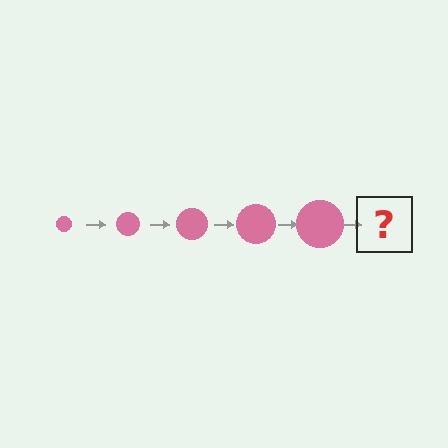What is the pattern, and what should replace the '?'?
The pattern is that the circle gets progressively larger each step. The '?' should be a pink circle, larger than the previous one.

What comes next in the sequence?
The next element should be a pink circle, larger than the previous one.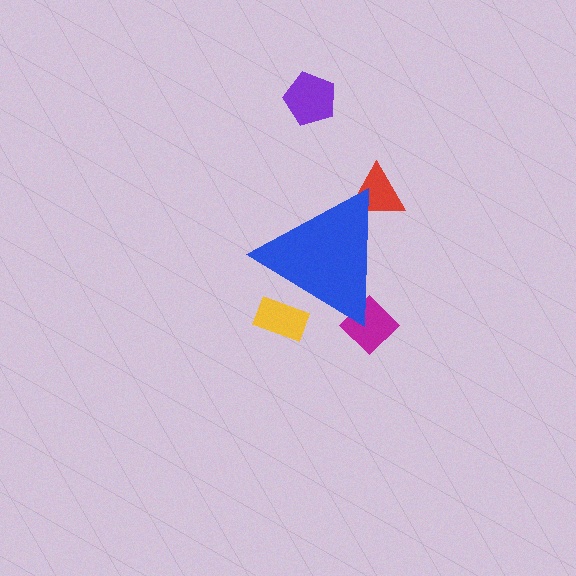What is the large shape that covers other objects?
A blue triangle.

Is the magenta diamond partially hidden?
Yes, the magenta diamond is partially hidden behind the blue triangle.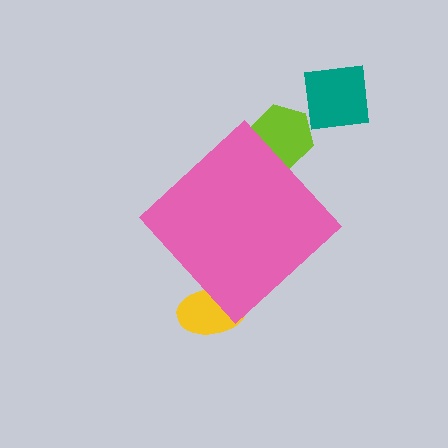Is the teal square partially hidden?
No, the teal square is fully visible.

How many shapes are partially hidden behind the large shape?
2 shapes are partially hidden.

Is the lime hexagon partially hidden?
Yes, the lime hexagon is partially hidden behind the pink diamond.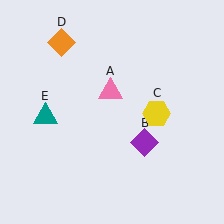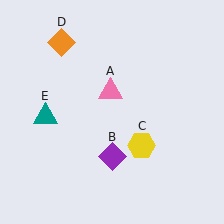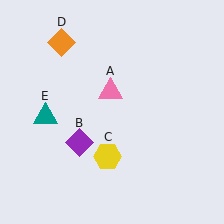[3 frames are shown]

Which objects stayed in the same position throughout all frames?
Pink triangle (object A) and orange diamond (object D) and teal triangle (object E) remained stationary.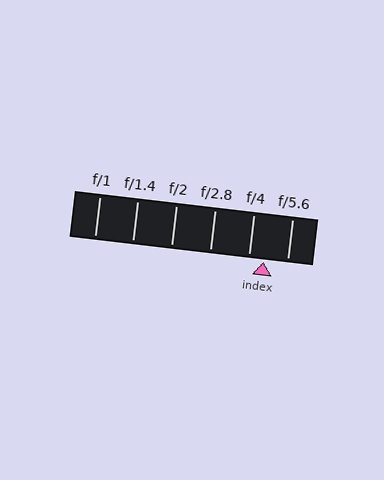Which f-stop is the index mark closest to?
The index mark is closest to f/4.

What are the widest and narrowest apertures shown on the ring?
The widest aperture shown is f/1 and the narrowest is f/5.6.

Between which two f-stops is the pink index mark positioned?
The index mark is between f/4 and f/5.6.